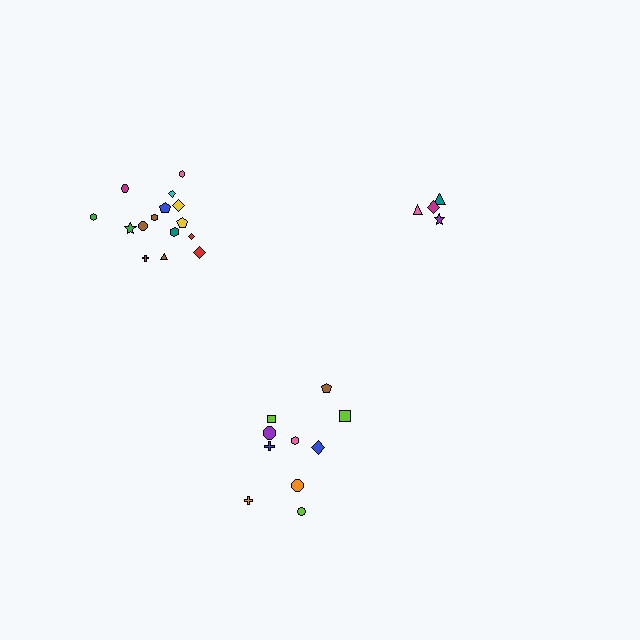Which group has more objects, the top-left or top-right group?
The top-left group.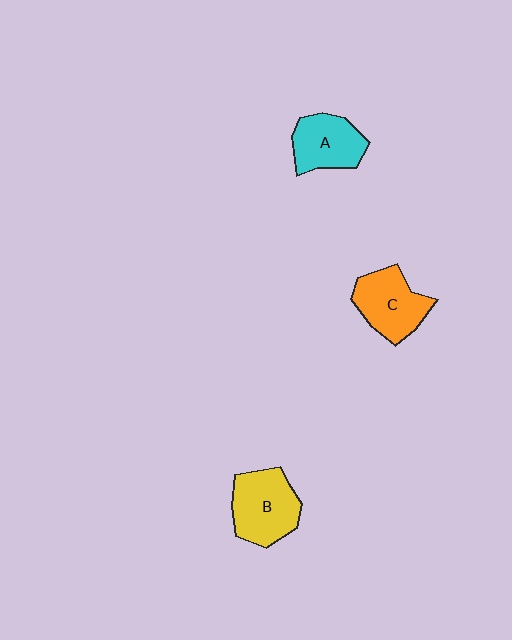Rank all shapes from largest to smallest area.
From largest to smallest: B (yellow), C (orange), A (cyan).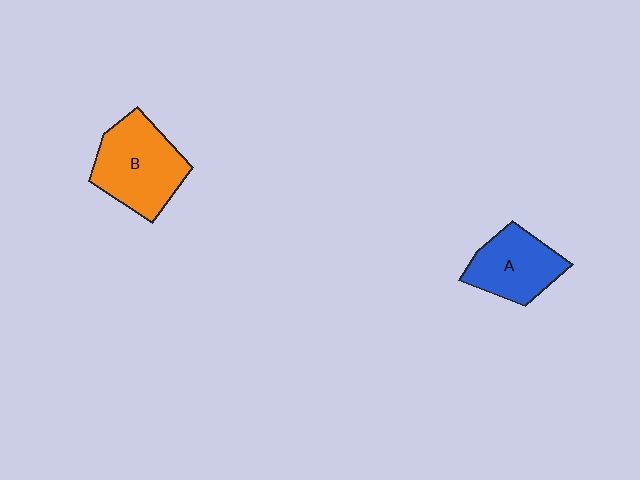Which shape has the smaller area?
Shape A (blue).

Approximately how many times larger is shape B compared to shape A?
Approximately 1.3 times.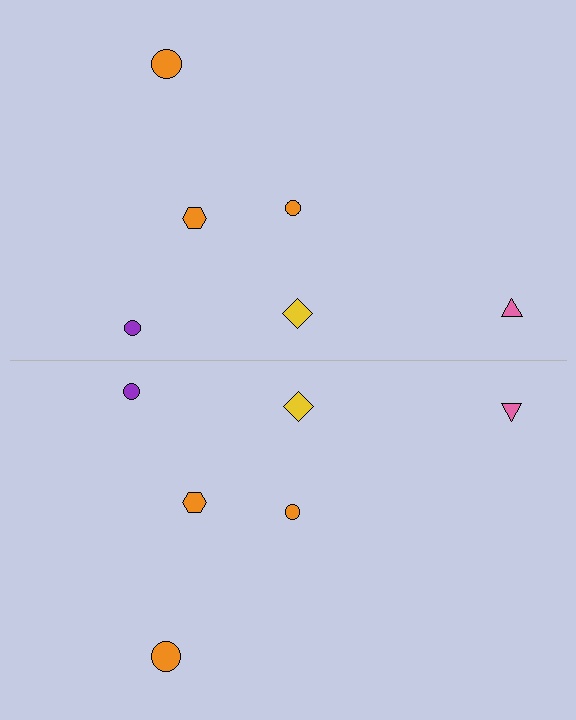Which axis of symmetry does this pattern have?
The pattern has a horizontal axis of symmetry running through the center of the image.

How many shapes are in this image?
There are 12 shapes in this image.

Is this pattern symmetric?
Yes, this pattern has bilateral (reflection) symmetry.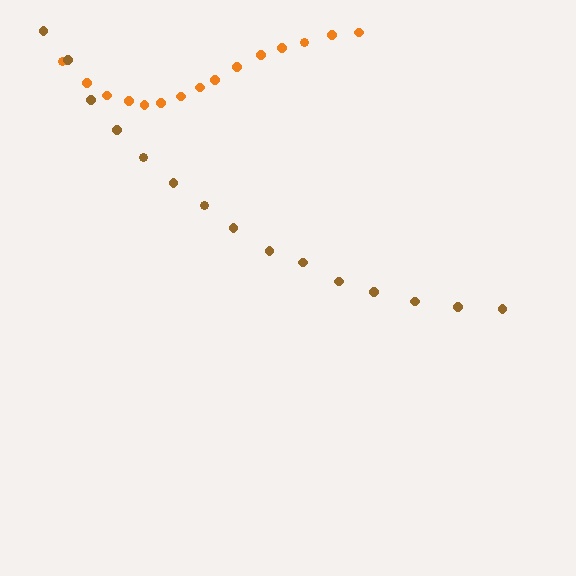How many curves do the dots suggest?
There are 2 distinct paths.